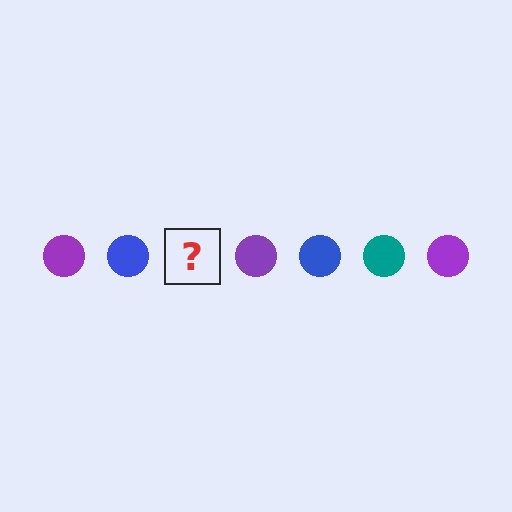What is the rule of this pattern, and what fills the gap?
The rule is that the pattern cycles through purple, blue, teal circles. The gap should be filled with a teal circle.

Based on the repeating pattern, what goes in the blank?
The blank should be a teal circle.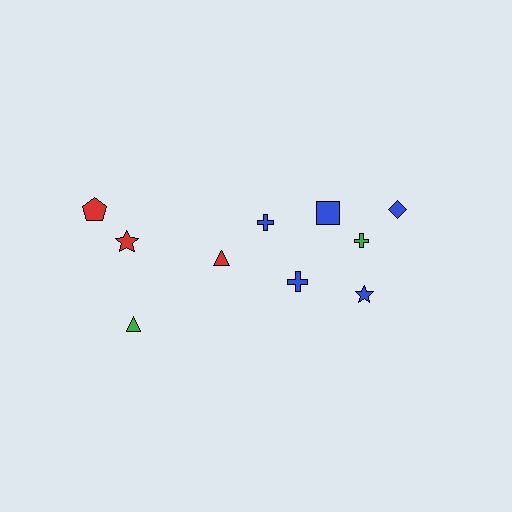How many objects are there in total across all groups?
There are 10 objects.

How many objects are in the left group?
There are 4 objects.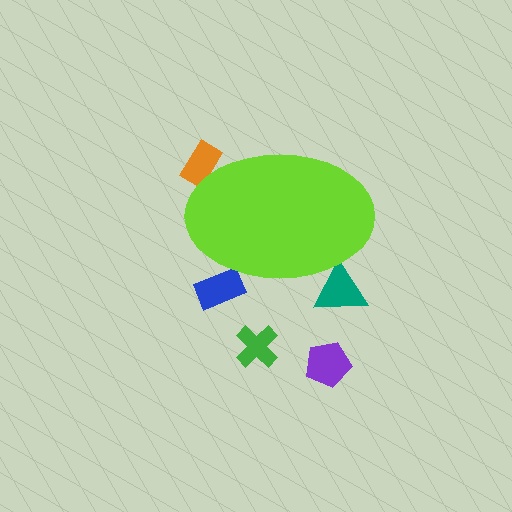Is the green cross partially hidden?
No, the green cross is fully visible.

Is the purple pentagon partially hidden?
No, the purple pentagon is fully visible.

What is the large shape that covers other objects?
A lime ellipse.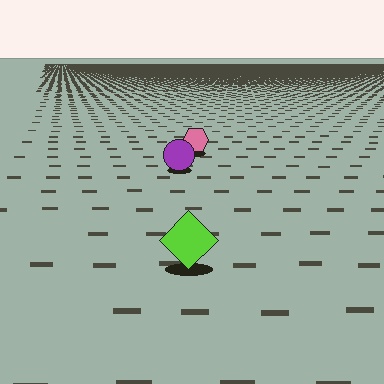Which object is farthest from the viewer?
The pink hexagon is farthest from the viewer. It appears smaller and the ground texture around it is denser.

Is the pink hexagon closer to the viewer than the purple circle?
No. The purple circle is closer — you can tell from the texture gradient: the ground texture is coarser near it.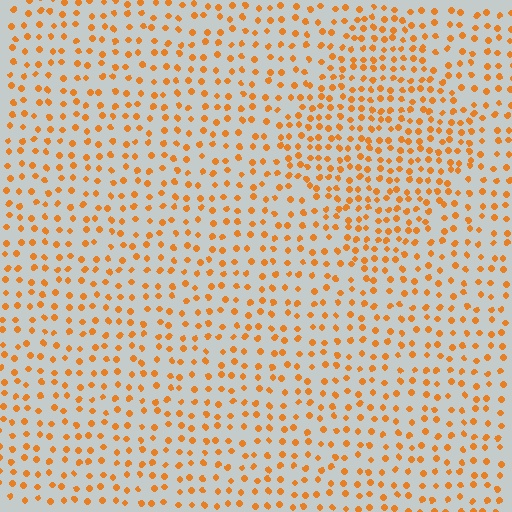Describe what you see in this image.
The image contains small orange elements arranged at two different densities. A diamond-shaped region is visible where the elements are more densely packed than the surrounding area.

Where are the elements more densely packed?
The elements are more densely packed inside the diamond boundary.